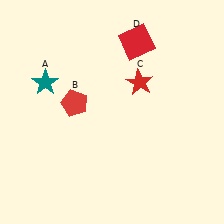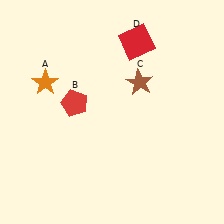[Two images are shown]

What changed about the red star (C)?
In Image 1, C is red. In Image 2, it changed to brown.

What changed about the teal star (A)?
In Image 1, A is teal. In Image 2, it changed to orange.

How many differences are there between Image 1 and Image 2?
There are 2 differences between the two images.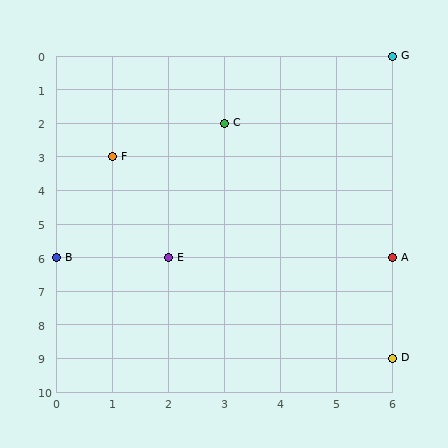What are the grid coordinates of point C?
Point C is at grid coordinates (3, 2).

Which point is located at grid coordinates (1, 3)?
Point F is at (1, 3).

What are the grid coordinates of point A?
Point A is at grid coordinates (6, 6).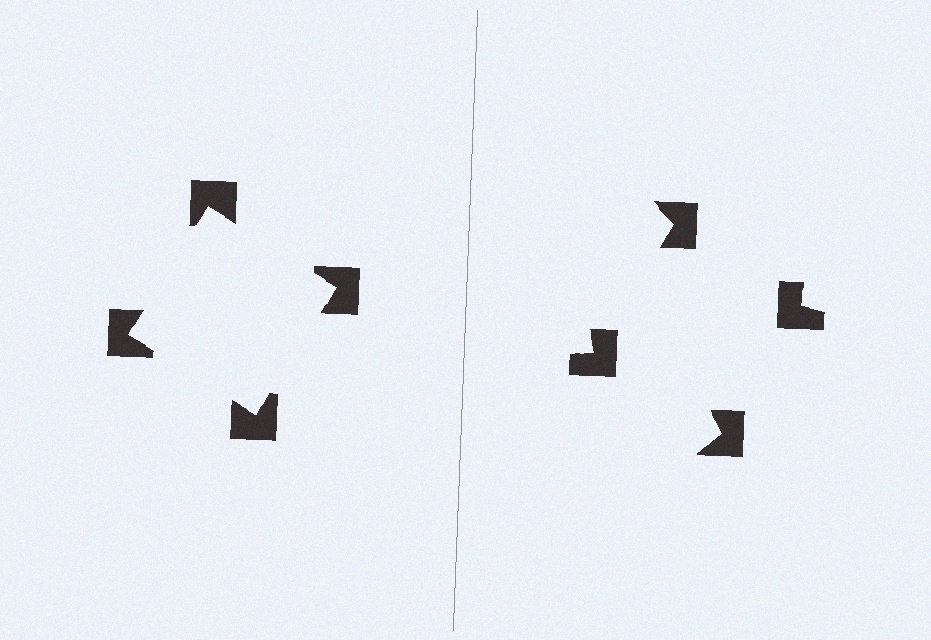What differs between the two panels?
The notched squares are positioned identically on both sides; only the wedge orientations differ. On the left they align to a square; on the right they are misaligned.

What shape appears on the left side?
An illusory square.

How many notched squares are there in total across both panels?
8 — 4 on each side.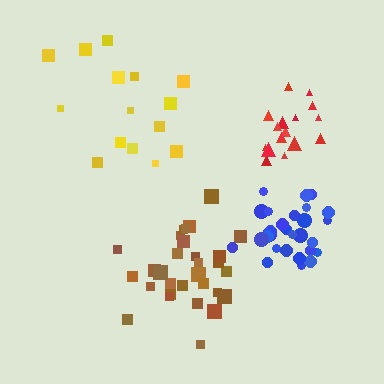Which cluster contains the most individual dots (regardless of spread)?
Brown (30).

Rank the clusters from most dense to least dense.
red, blue, brown, yellow.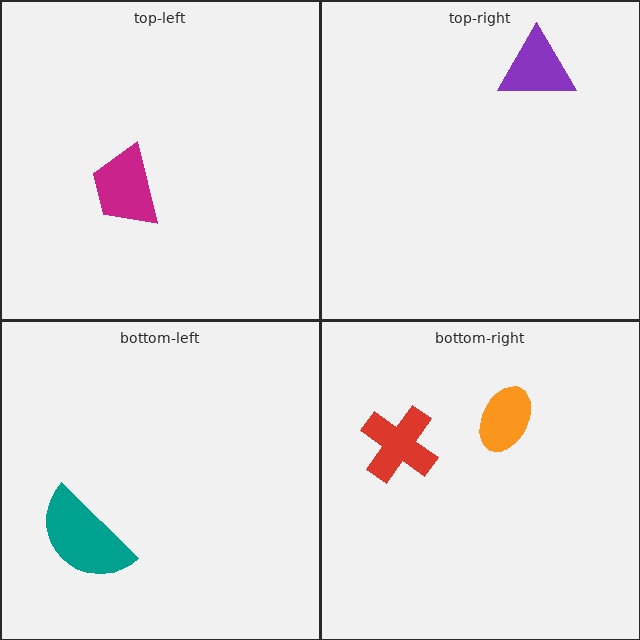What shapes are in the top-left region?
The magenta trapezoid.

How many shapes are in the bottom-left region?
1.